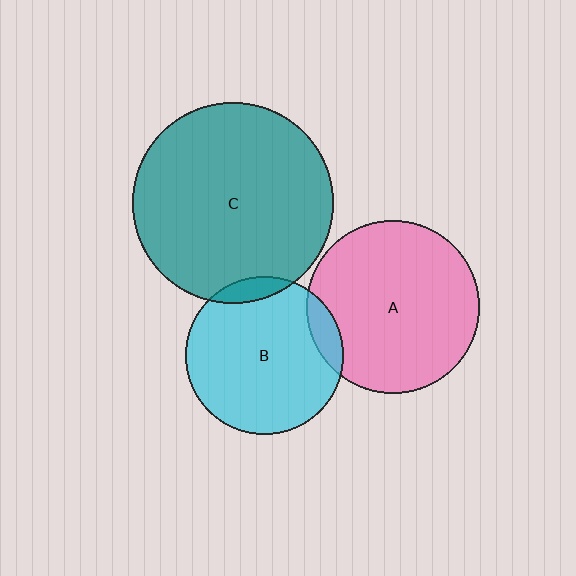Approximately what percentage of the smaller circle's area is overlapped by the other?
Approximately 10%.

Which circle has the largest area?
Circle C (teal).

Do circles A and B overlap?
Yes.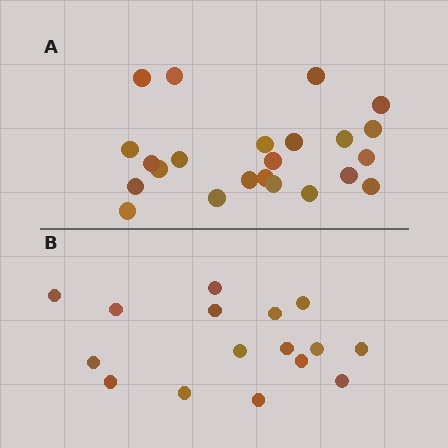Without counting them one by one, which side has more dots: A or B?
Region A (the top region) has more dots.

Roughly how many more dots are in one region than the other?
Region A has roughly 8 or so more dots than region B.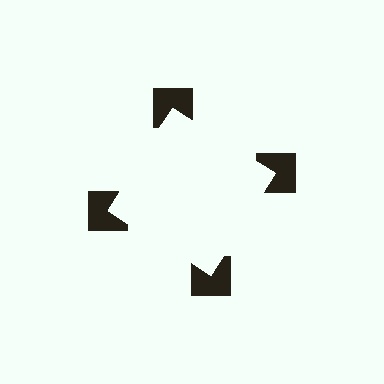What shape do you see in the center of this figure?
An illusory square — its edges are inferred from the aligned wedge cuts in the notched squares, not physically drawn.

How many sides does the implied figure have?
4 sides.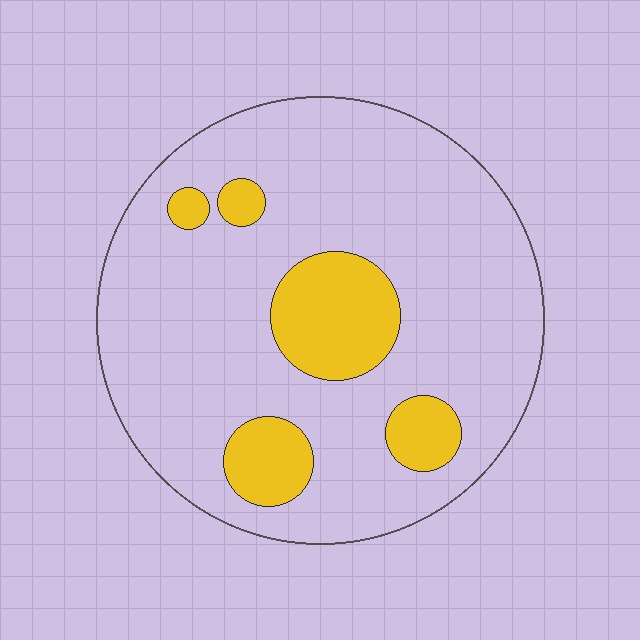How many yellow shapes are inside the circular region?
5.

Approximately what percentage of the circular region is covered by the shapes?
Approximately 20%.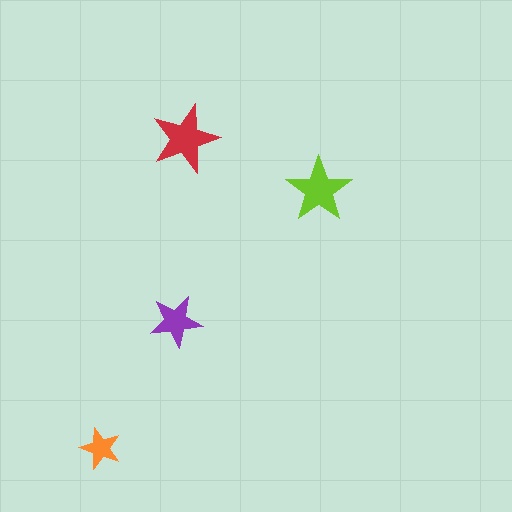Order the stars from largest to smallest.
the red one, the lime one, the purple one, the orange one.